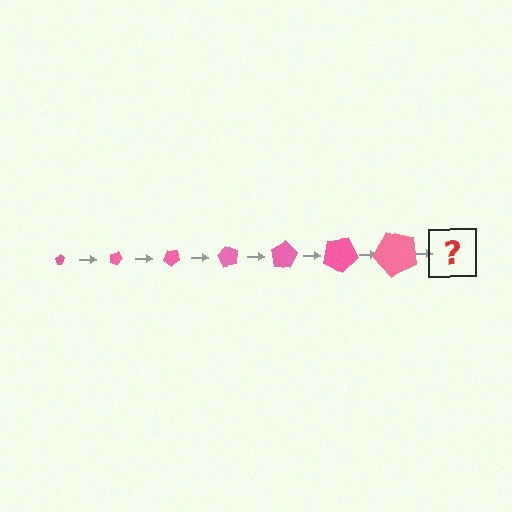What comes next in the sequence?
The next element should be a pentagon, larger than the previous one and rotated 140 degrees from the start.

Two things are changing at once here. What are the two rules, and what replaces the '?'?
The two rules are that the pentagon grows larger each step and it rotates 20 degrees each step. The '?' should be a pentagon, larger than the previous one and rotated 140 degrees from the start.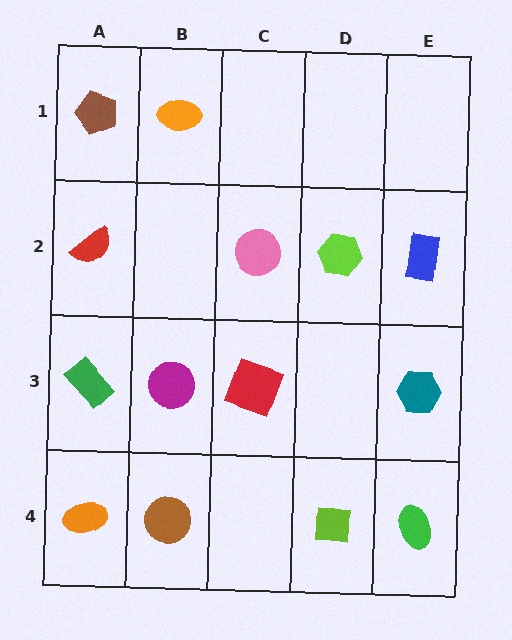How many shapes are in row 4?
4 shapes.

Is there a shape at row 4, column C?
No, that cell is empty.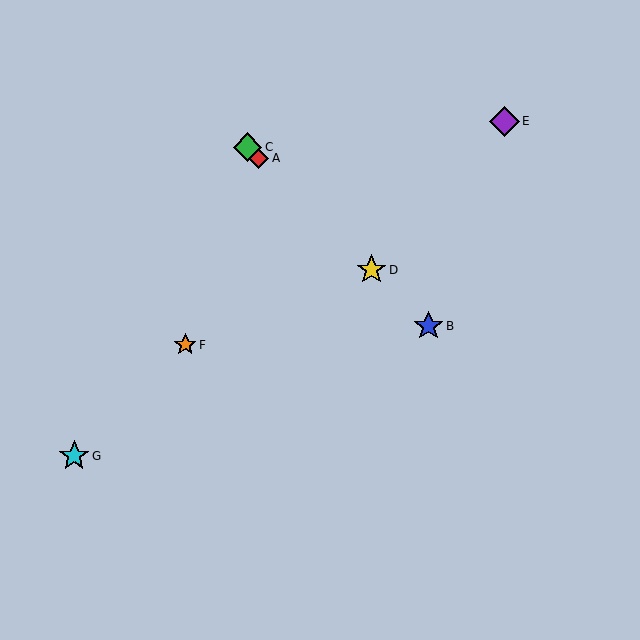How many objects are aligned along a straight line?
4 objects (A, B, C, D) are aligned along a straight line.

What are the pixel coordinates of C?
Object C is at (248, 147).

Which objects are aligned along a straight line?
Objects A, B, C, D are aligned along a straight line.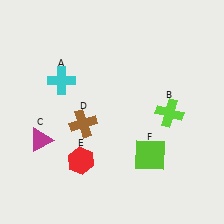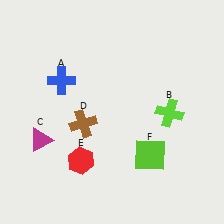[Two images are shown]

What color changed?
The cross (A) changed from cyan in Image 1 to blue in Image 2.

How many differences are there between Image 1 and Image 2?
There is 1 difference between the two images.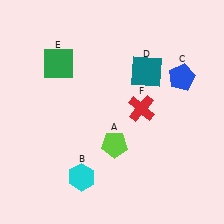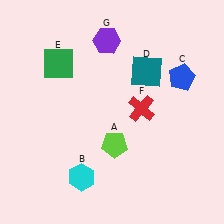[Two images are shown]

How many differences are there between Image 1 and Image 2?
There is 1 difference between the two images.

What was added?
A purple hexagon (G) was added in Image 2.